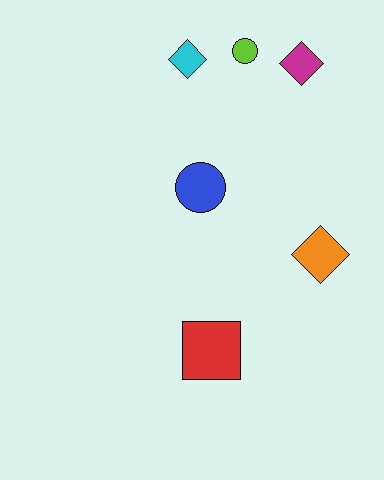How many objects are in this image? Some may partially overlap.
There are 6 objects.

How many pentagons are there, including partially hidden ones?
There are no pentagons.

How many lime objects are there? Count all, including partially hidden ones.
There is 1 lime object.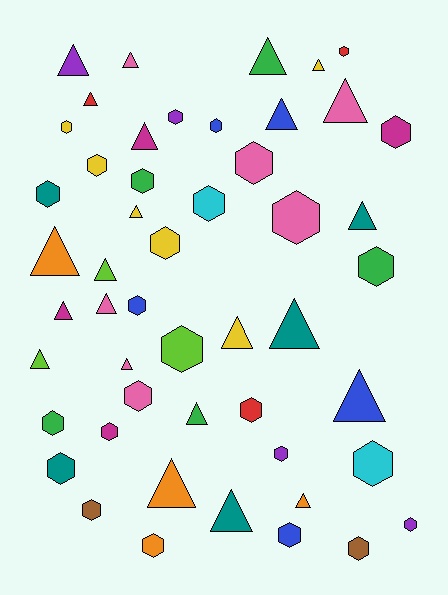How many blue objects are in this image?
There are 5 blue objects.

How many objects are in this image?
There are 50 objects.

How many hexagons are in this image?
There are 27 hexagons.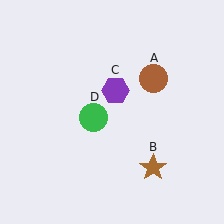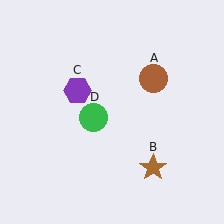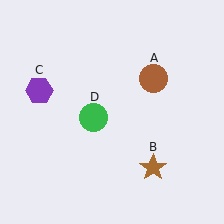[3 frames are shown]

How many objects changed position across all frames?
1 object changed position: purple hexagon (object C).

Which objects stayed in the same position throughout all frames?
Brown circle (object A) and brown star (object B) and green circle (object D) remained stationary.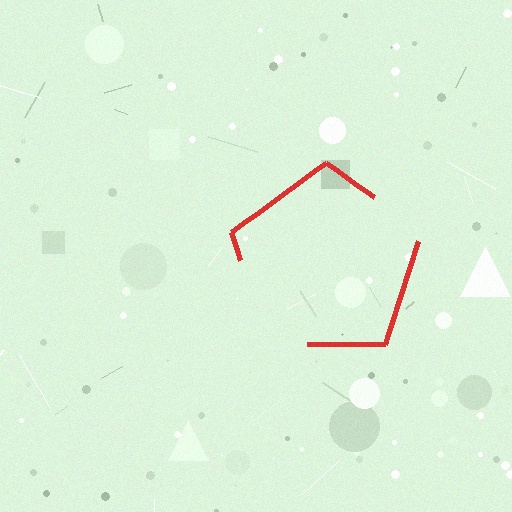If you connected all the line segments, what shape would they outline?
They would outline a pentagon.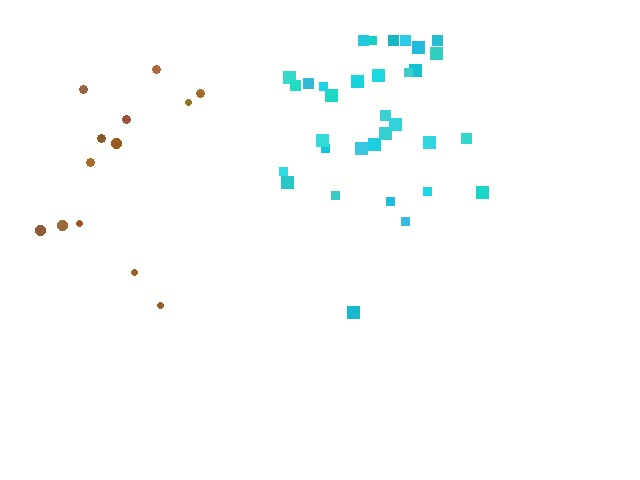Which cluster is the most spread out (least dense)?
Brown.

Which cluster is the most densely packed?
Cyan.